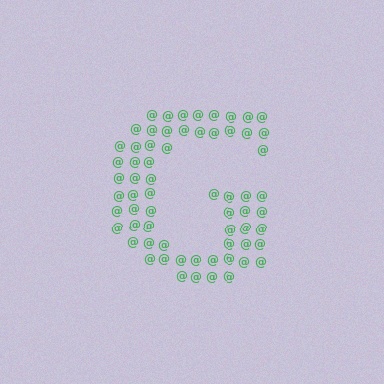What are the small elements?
The small elements are at signs.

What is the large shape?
The large shape is the letter G.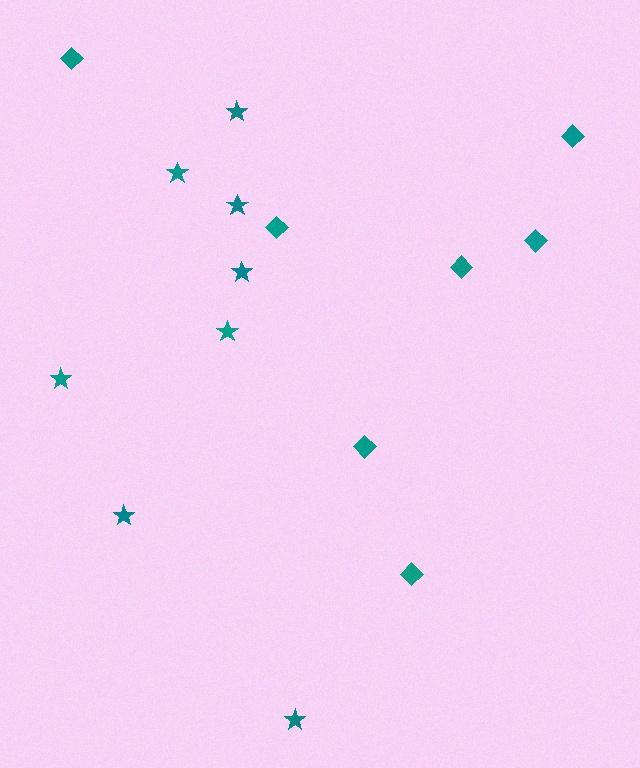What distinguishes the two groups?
There are 2 groups: one group of diamonds (7) and one group of stars (8).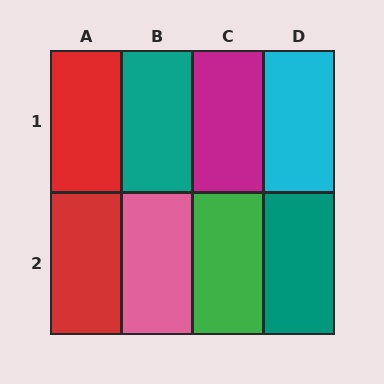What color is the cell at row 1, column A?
Red.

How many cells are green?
1 cell is green.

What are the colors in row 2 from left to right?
Red, pink, green, teal.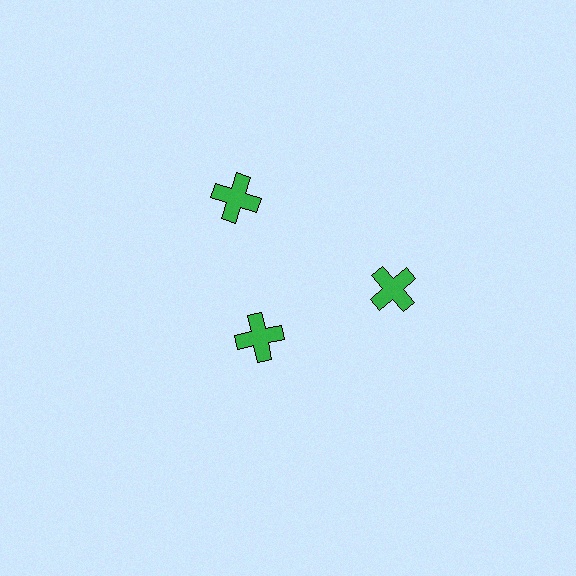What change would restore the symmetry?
The symmetry would be restored by moving it outward, back onto the ring so that all 3 crosses sit at equal angles and equal distance from the center.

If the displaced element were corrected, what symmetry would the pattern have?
It would have 3-fold rotational symmetry — the pattern would map onto itself every 120 degrees.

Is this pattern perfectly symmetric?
No. The 3 green crosses are arranged in a ring, but one element near the 7 o'clock position is pulled inward toward the center, breaking the 3-fold rotational symmetry.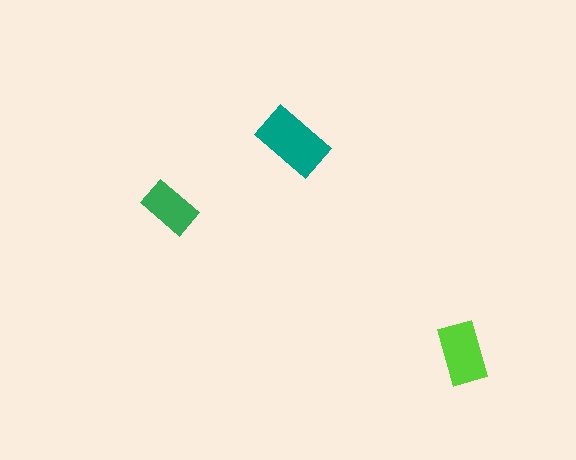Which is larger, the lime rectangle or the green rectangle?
The lime one.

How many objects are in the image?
There are 3 objects in the image.